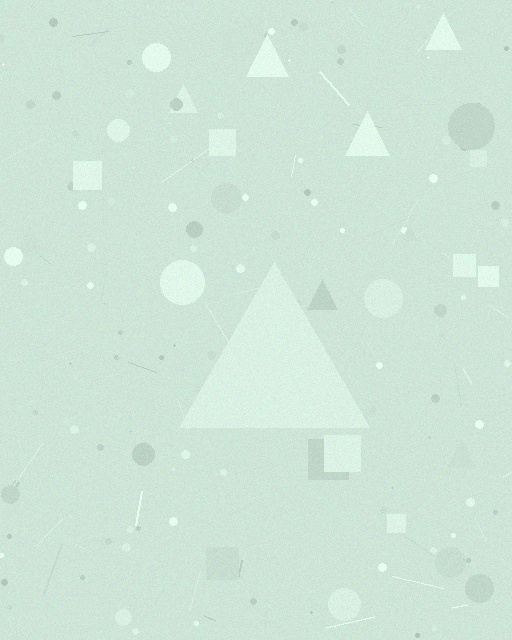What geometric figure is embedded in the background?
A triangle is embedded in the background.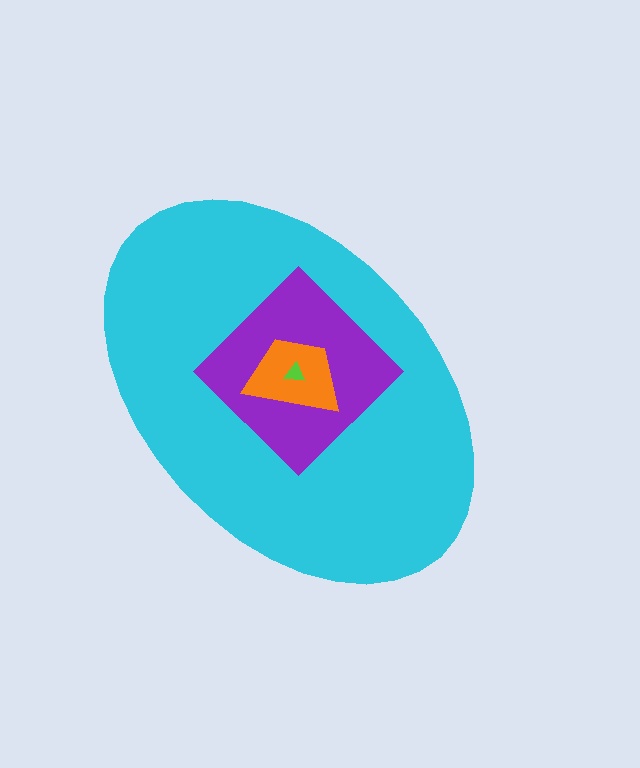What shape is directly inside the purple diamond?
The orange trapezoid.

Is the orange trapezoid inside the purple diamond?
Yes.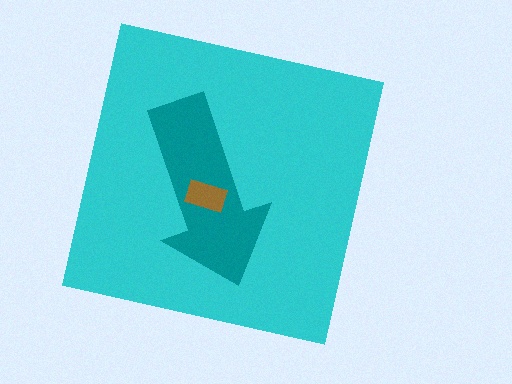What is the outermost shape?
The cyan square.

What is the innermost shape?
The brown rectangle.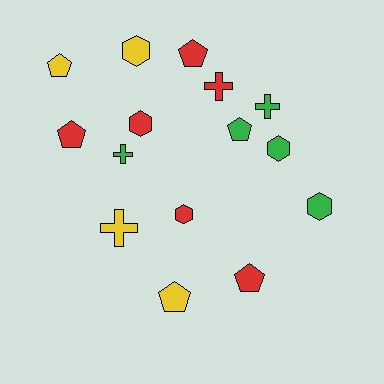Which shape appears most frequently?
Pentagon, with 6 objects.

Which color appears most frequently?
Red, with 6 objects.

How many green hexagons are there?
There are 2 green hexagons.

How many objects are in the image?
There are 15 objects.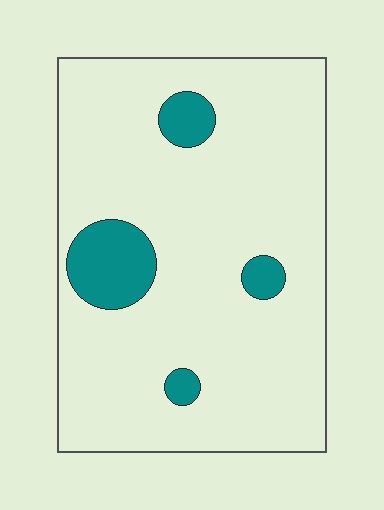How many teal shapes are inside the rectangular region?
4.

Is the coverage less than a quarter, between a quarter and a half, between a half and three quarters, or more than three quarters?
Less than a quarter.